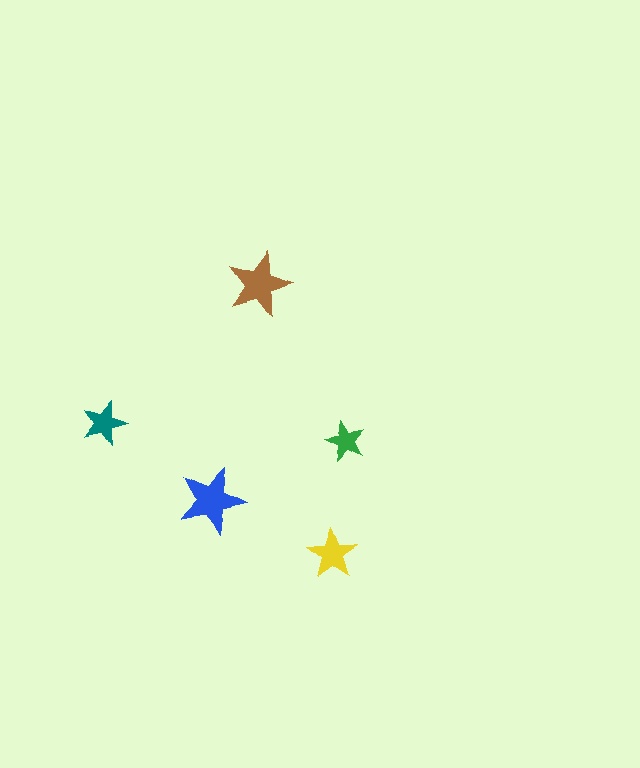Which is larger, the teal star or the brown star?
The brown one.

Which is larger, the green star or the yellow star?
The yellow one.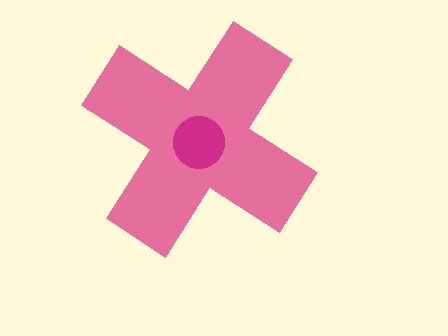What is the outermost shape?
The pink cross.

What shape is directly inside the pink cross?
The magenta circle.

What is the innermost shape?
The magenta circle.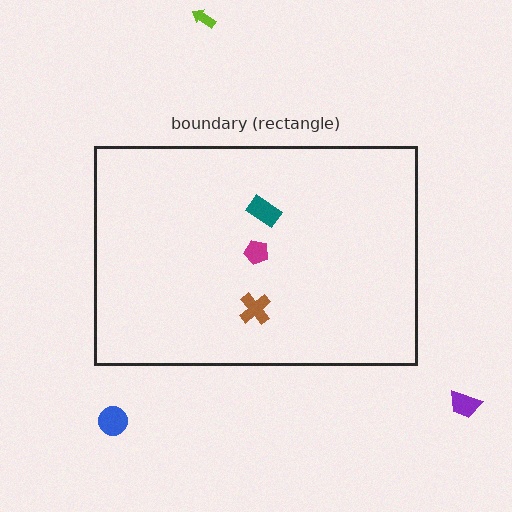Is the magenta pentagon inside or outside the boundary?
Inside.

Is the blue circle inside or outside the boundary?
Outside.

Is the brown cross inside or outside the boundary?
Inside.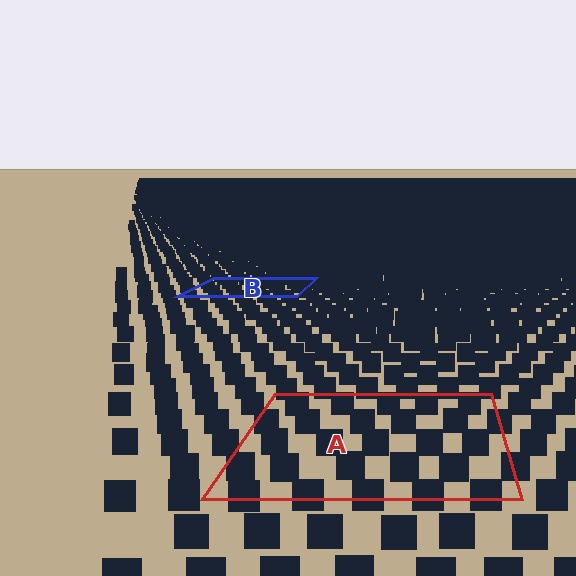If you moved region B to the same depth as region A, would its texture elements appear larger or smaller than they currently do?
They would appear larger. At a closer depth, the same texture elements are projected at a bigger on-screen size.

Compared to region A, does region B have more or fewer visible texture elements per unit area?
Region B has more texture elements per unit area — they are packed more densely because it is farther away.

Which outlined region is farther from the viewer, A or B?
Region B is farther from the viewer — the texture elements inside it appear smaller and more densely packed.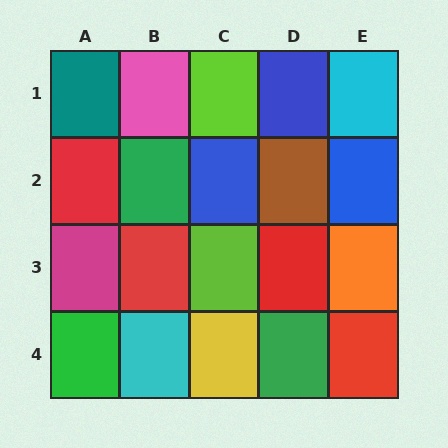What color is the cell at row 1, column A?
Teal.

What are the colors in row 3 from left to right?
Magenta, red, lime, red, orange.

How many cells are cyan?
2 cells are cyan.